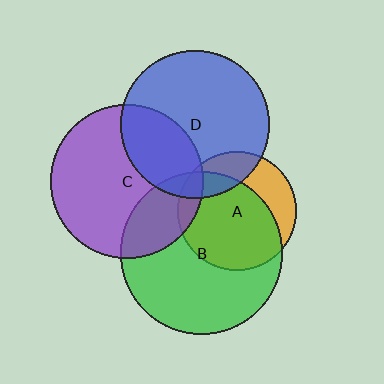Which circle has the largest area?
Circle B (green).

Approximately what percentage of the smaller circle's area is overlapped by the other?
Approximately 10%.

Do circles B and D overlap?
Yes.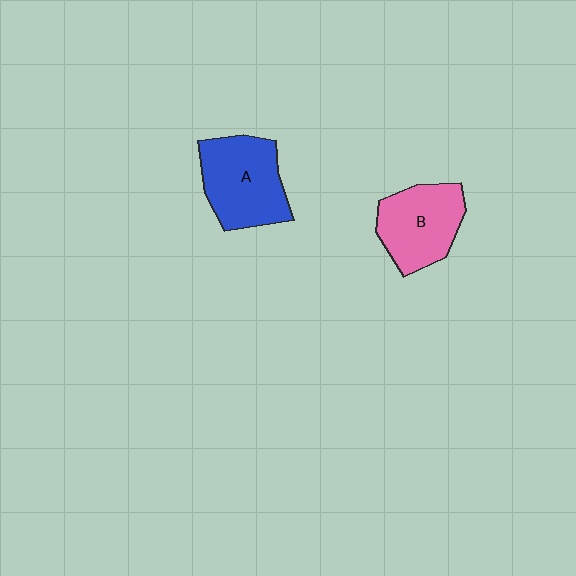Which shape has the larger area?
Shape A (blue).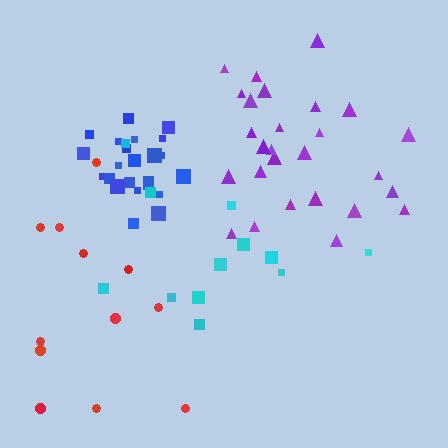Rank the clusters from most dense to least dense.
blue, purple, red, cyan.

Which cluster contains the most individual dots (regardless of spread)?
Purple (27).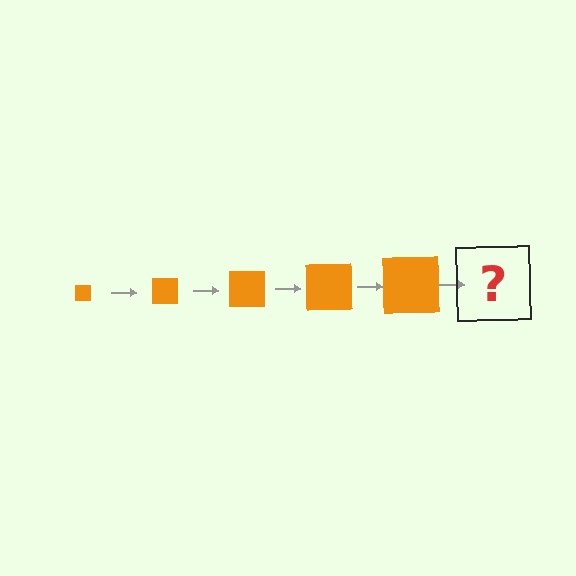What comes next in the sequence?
The next element should be an orange square, larger than the previous one.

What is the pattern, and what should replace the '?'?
The pattern is that the square gets progressively larger each step. The '?' should be an orange square, larger than the previous one.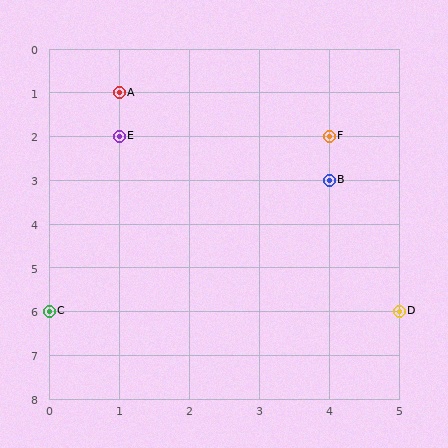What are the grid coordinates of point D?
Point D is at grid coordinates (5, 6).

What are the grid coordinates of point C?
Point C is at grid coordinates (0, 6).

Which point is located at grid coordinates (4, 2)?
Point F is at (4, 2).